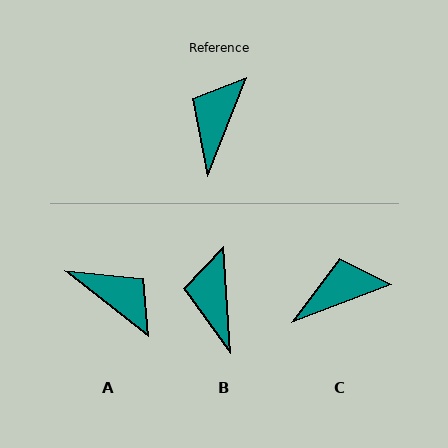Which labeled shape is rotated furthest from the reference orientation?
A, about 107 degrees away.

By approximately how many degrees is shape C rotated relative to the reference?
Approximately 47 degrees clockwise.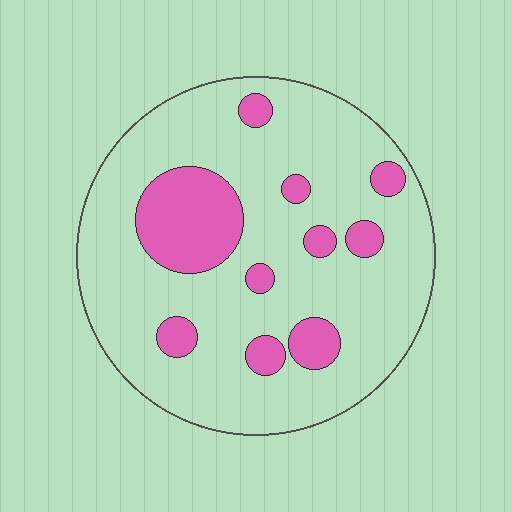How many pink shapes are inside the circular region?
10.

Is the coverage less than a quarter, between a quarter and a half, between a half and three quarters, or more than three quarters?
Less than a quarter.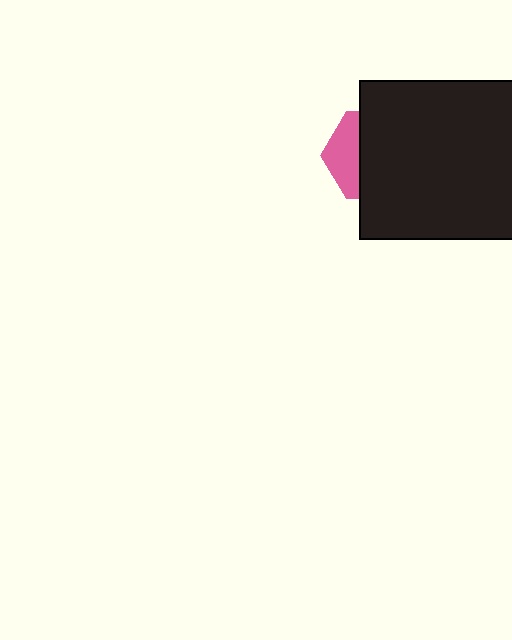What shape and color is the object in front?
The object in front is a black square.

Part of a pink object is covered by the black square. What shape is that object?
It is a hexagon.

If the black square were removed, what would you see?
You would see the complete pink hexagon.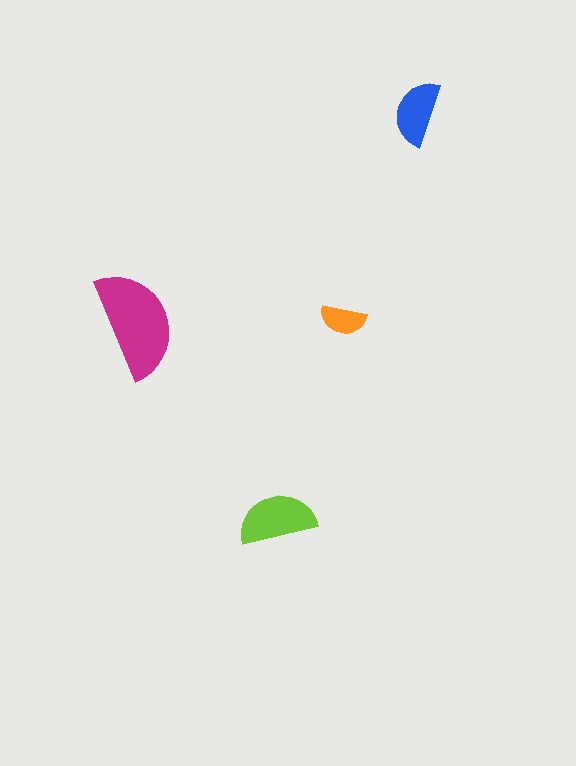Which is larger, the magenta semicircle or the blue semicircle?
The magenta one.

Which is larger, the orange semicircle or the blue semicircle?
The blue one.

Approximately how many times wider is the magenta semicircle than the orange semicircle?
About 2.5 times wider.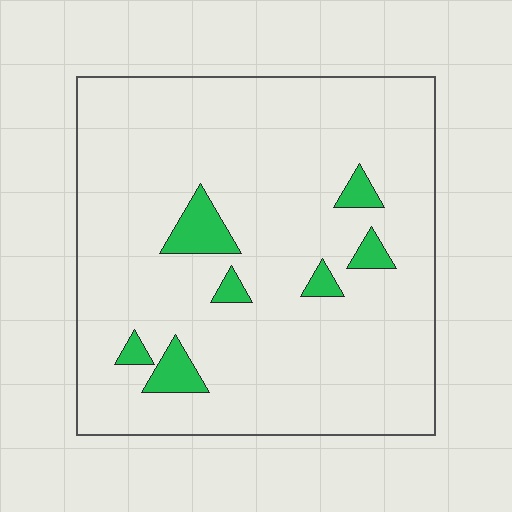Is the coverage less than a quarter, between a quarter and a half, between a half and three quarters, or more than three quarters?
Less than a quarter.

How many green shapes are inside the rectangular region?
7.